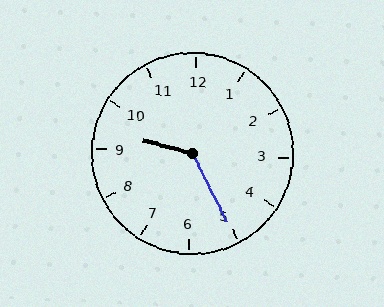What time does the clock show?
9:25.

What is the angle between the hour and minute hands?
Approximately 132 degrees.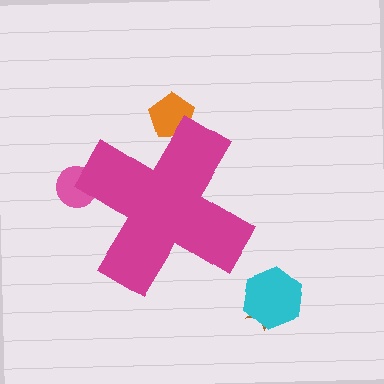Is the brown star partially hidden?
No, the brown star is fully visible.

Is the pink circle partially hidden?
Yes, the pink circle is partially hidden behind the magenta cross.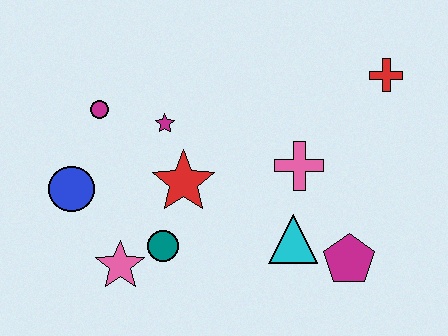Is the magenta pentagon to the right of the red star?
Yes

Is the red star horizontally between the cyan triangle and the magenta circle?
Yes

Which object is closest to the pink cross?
The cyan triangle is closest to the pink cross.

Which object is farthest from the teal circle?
The red cross is farthest from the teal circle.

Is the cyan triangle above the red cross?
No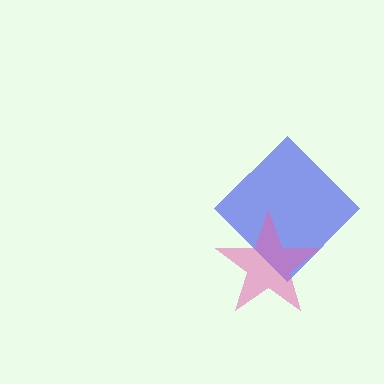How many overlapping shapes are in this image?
There are 2 overlapping shapes in the image.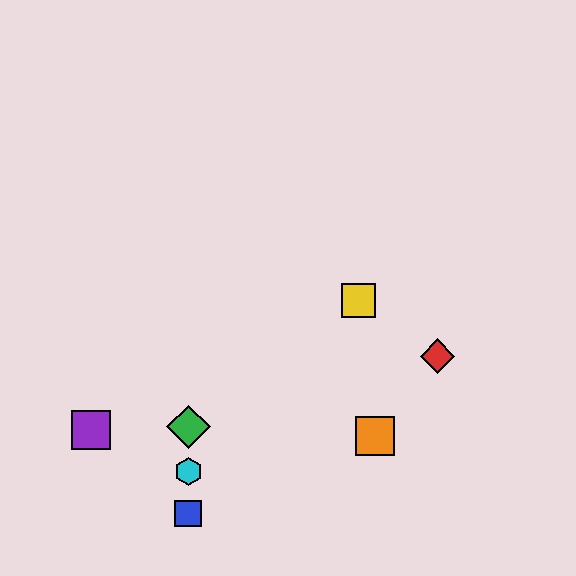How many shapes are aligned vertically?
3 shapes (the blue square, the green diamond, the cyan hexagon) are aligned vertically.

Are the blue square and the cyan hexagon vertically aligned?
Yes, both are at x≈188.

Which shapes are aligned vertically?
The blue square, the green diamond, the cyan hexagon are aligned vertically.